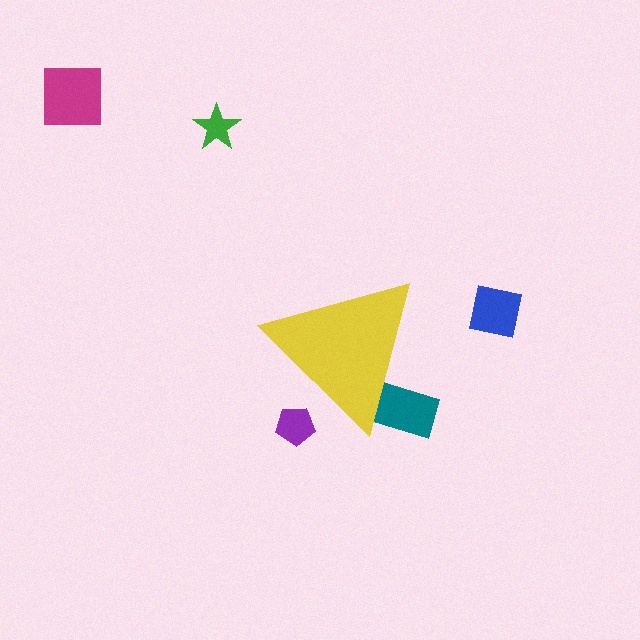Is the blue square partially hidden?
No, the blue square is fully visible.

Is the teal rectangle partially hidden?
Yes, the teal rectangle is partially hidden behind the yellow triangle.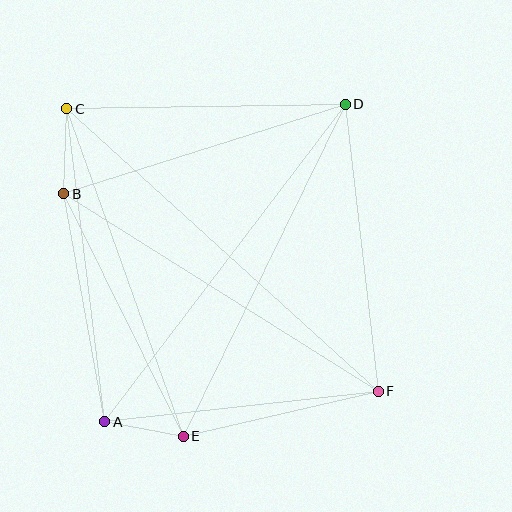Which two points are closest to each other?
Points A and E are closest to each other.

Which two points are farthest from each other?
Points C and F are farthest from each other.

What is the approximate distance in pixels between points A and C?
The distance between A and C is approximately 315 pixels.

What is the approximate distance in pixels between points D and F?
The distance between D and F is approximately 289 pixels.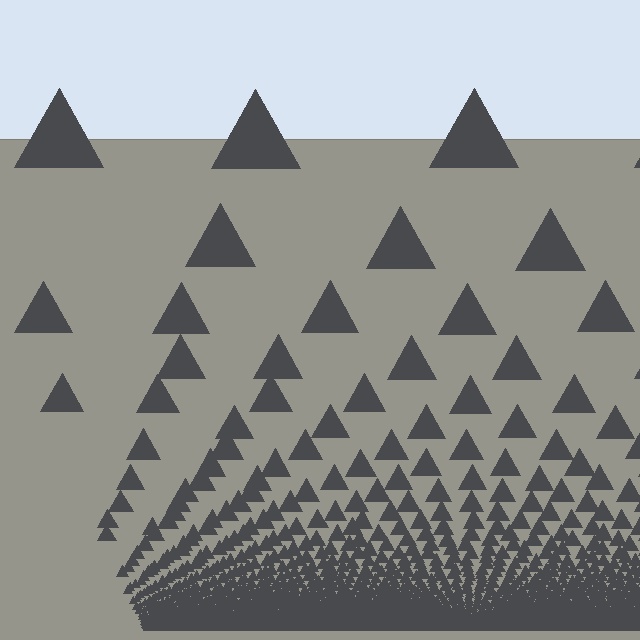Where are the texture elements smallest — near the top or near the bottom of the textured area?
Near the bottom.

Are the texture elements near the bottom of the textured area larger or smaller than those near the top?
Smaller. The gradient is inverted — elements near the bottom are smaller and denser.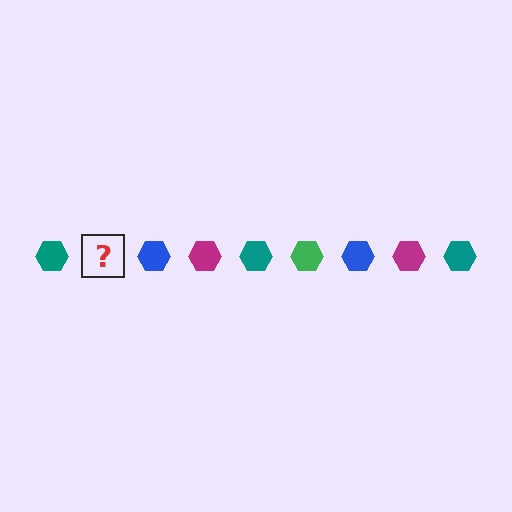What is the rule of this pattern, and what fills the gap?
The rule is that the pattern cycles through teal, green, blue, magenta hexagons. The gap should be filled with a green hexagon.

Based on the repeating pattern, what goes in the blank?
The blank should be a green hexagon.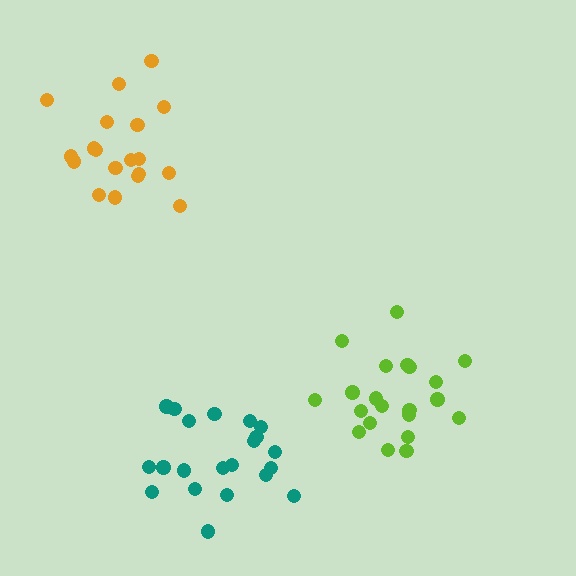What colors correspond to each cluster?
The clusters are colored: orange, teal, lime.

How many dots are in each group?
Group 1: 19 dots, Group 2: 21 dots, Group 3: 21 dots (61 total).